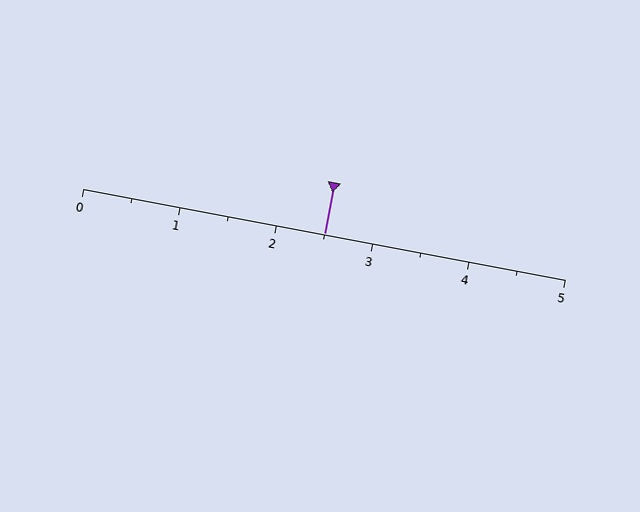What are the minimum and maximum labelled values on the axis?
The axis runs from 0 to 5.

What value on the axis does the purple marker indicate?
The marker indicates approximately 2.5.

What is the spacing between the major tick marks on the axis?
The major ticks are spaced 1 apart.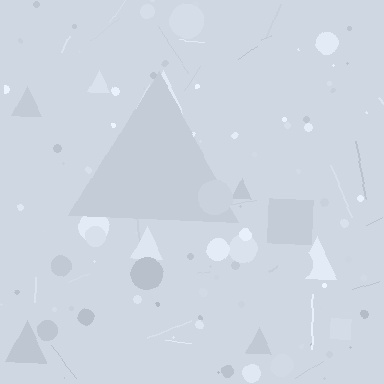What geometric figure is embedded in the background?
A triangle is embedded in the background.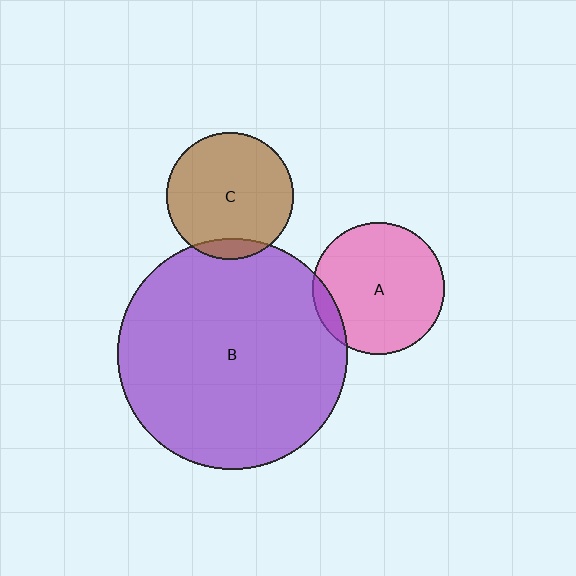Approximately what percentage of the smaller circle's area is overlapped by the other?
Approximately 10%.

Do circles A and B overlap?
Yes.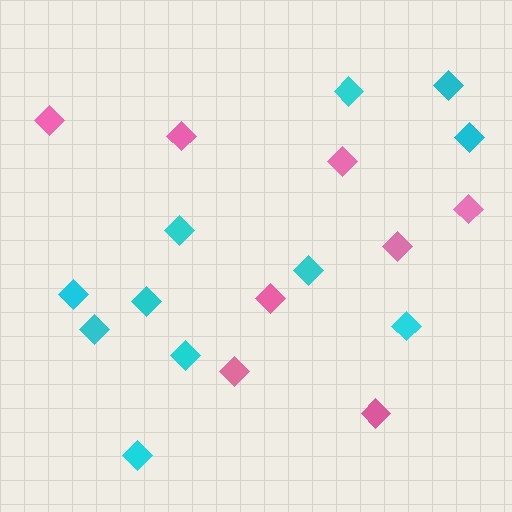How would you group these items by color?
There are 2 groups: one group of pink diamonds (8) and one group of cyan diamonds (11).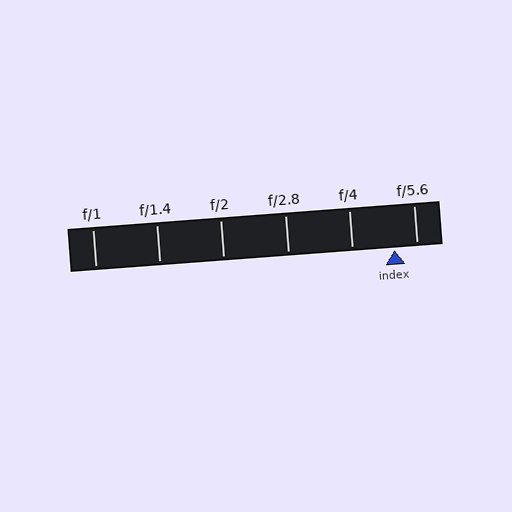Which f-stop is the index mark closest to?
The index mark is closest to f/5.6.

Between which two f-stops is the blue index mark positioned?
The index mark is between f/4 and f/5.6.